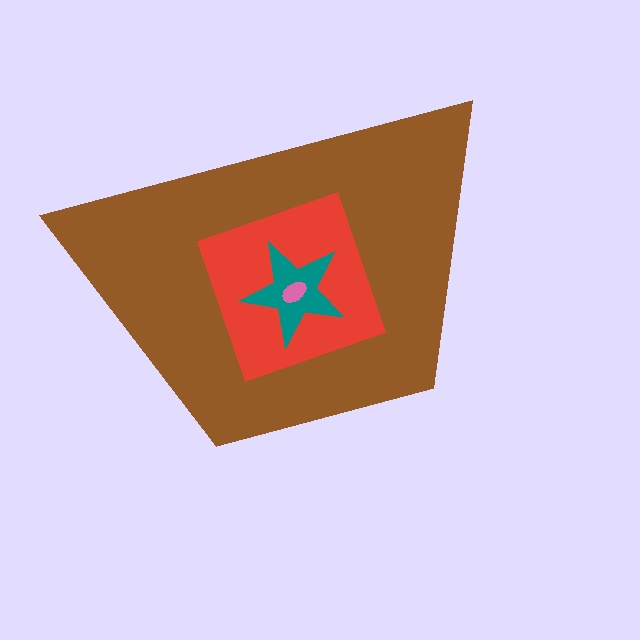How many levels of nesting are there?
4.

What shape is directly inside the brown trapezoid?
The red square.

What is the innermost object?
The pink ellipse.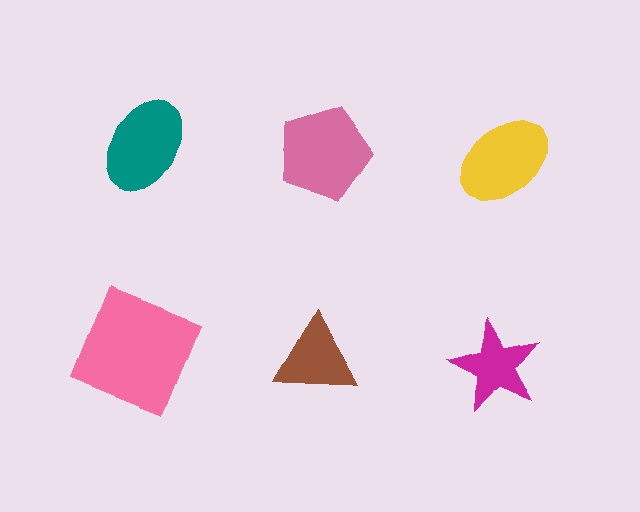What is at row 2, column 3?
A magenta star.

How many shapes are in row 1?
3 shapes.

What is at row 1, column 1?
A teal ellipse.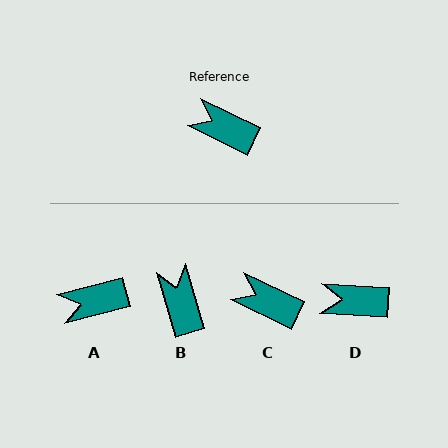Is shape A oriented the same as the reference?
No, it is off by about 41 degrees.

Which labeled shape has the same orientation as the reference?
C.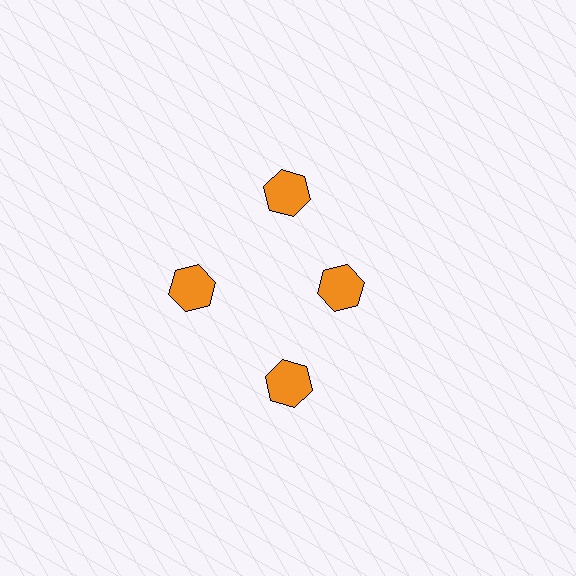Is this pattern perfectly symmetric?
No. The 4 orange hexagons are arranged in a ring, but one element near the 3 o'clock position is pulled inward toward the center, breaking the 4-fold rotational symmetry.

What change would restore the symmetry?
The symmetry would be restored by moving it outward, back onto the ring so that all 4 hexagons sit at equal angles and equal distance from the center.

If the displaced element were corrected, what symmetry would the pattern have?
It would have 4-fold rotational symmetry — the pattern would map onto itself every 90 degrees.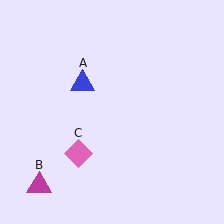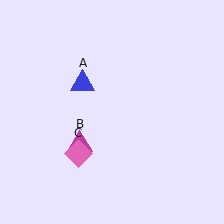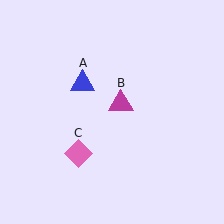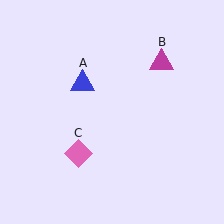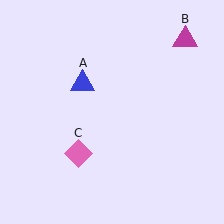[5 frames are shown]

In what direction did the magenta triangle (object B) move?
The magenta triangle (object B) moved up and to the right.